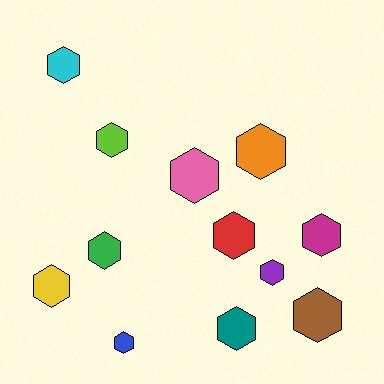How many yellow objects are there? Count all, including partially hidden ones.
There is 1 yellow object.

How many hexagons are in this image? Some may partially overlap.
There are 12 hexagons.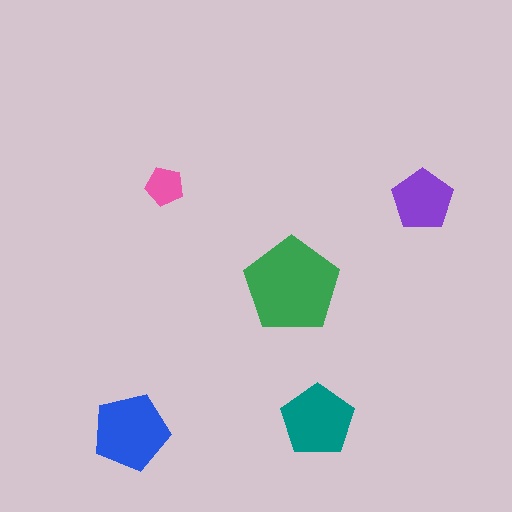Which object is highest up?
The pink pentagon is topmost.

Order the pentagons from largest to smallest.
the green one, the blue one, the teal one, the purple one, the pink one.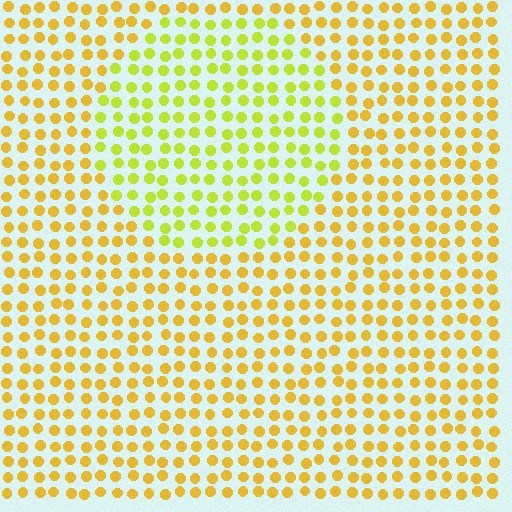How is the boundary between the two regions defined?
The boundary is defined purely by a slight shift in hue (about 29 degrees). Spacing, size, and orientation are identical on both sides.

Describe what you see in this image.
The image is filled with small yellow elements in a uniform arrangement. A circle-shaped region is visible where the elements are tinted to a slightly different hue, forming a subtle color boundary.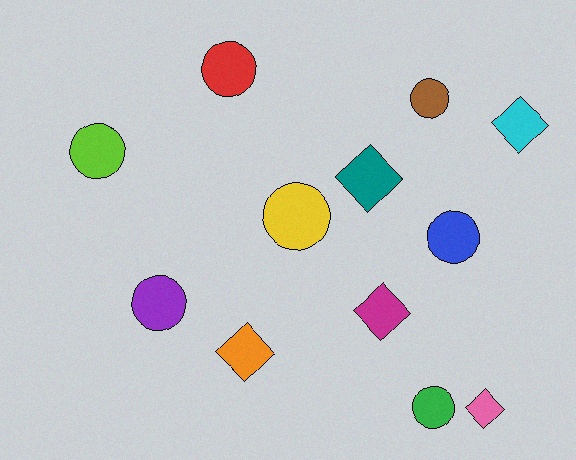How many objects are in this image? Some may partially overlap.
There are 12 objects.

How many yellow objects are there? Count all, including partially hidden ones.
There is 1 yellow object.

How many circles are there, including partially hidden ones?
There are 7 circles.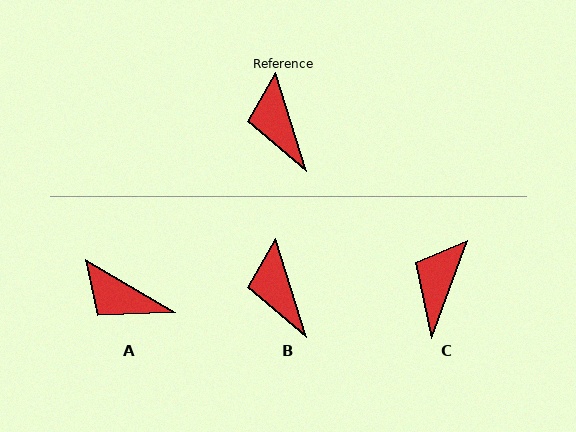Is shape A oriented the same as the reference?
No, it is off by about 42 degrees.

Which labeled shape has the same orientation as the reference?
B.